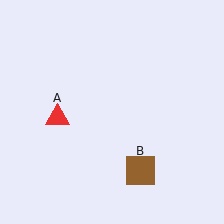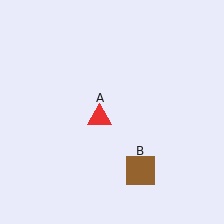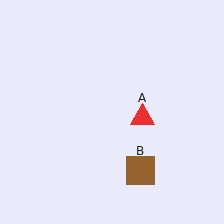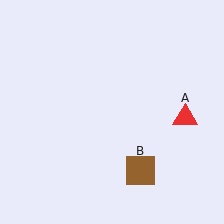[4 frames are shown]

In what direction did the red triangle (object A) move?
The red triangle (object A) moved right.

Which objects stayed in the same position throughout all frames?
Brown square (object B) remained stationary.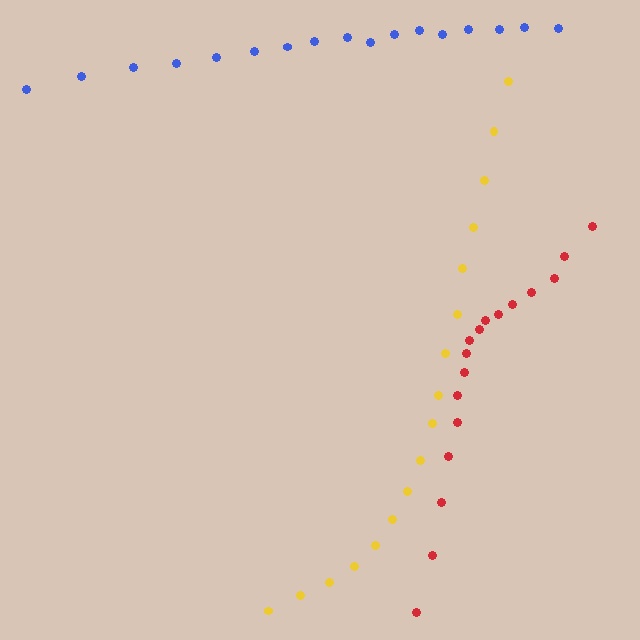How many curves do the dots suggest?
There are 3 distinct paths.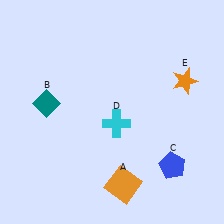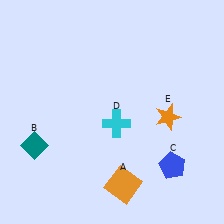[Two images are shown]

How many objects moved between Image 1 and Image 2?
2 objects moved between the two images.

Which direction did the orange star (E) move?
The orange star (E) moved down.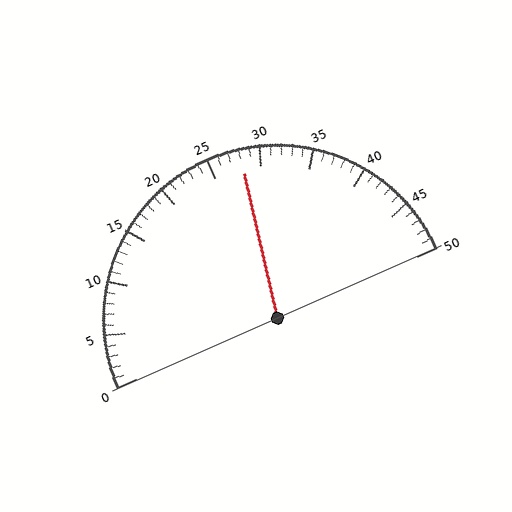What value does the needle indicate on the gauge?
The needle indicates approximately 28.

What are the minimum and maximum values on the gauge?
The gauge ranges from 0 to 50.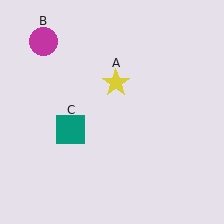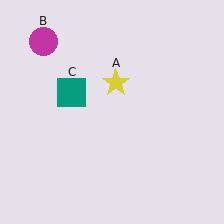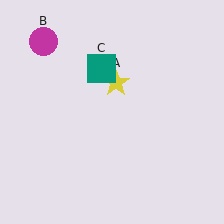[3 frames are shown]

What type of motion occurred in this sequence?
The teal square (object C) rotated clockwise around the center of the scene.